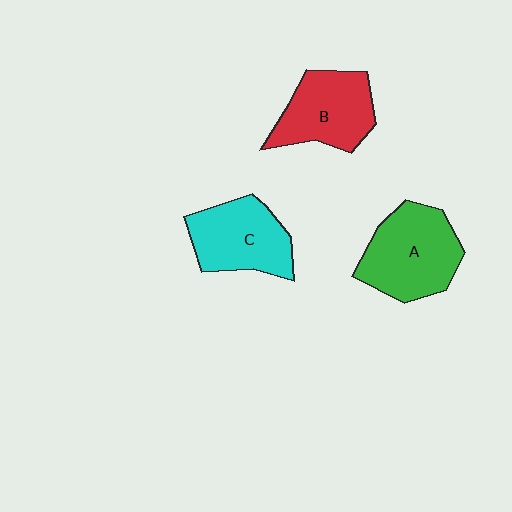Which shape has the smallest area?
Shape B (red).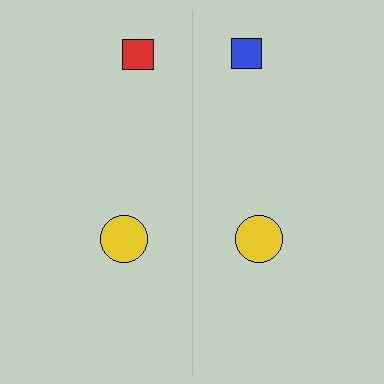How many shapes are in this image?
There are 4 shapes in this image.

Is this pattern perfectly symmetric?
No, the pattern is not perfectly symmetric. The blue square on the right side breaks the symmetry — its mirror counterpart is red.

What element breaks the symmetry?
The blue square on the right side breaks the symmetry — its mirror counterpart is red.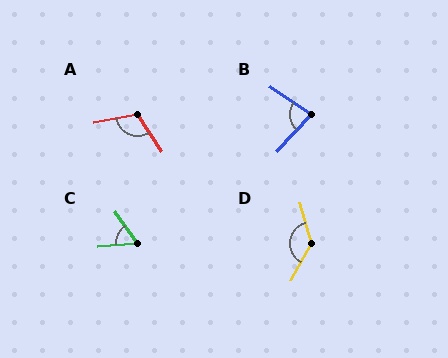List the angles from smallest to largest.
C (59°), B (81°), A (113°), D (135°).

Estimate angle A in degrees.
Approximately 113 degrees.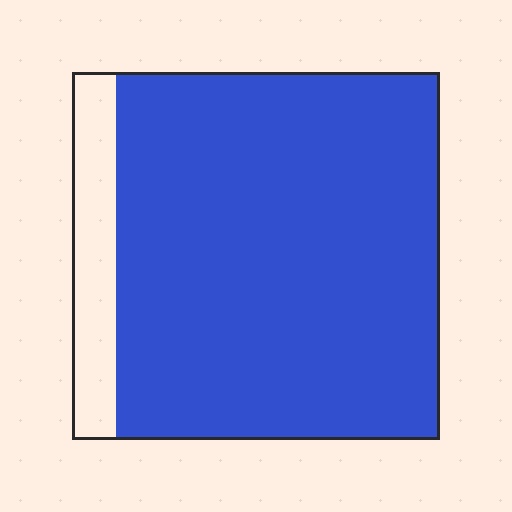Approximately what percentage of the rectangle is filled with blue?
Approximately 90%.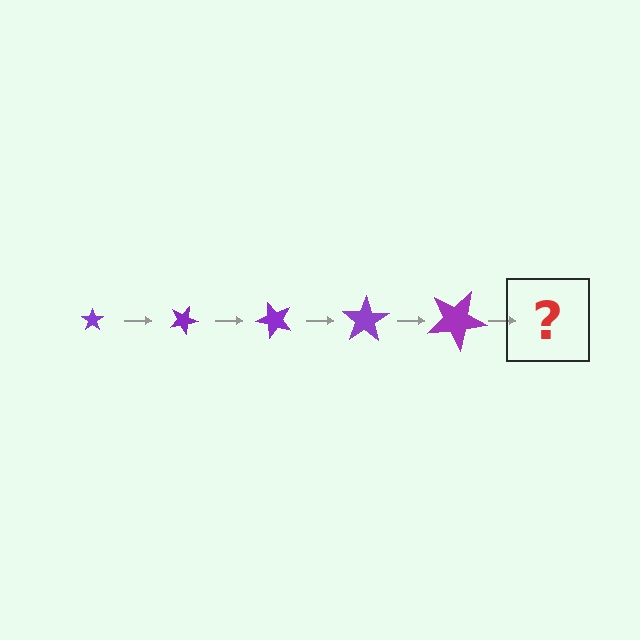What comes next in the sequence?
The next element should be a star, larger than the previous one and rotated 125 degrees from the start.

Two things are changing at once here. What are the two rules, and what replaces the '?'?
The two rules are that the star grows larger each step and it rotates 25 degrees each step. The '?' should be a star, larger than the previous one and rotated 125 degrees from the start.